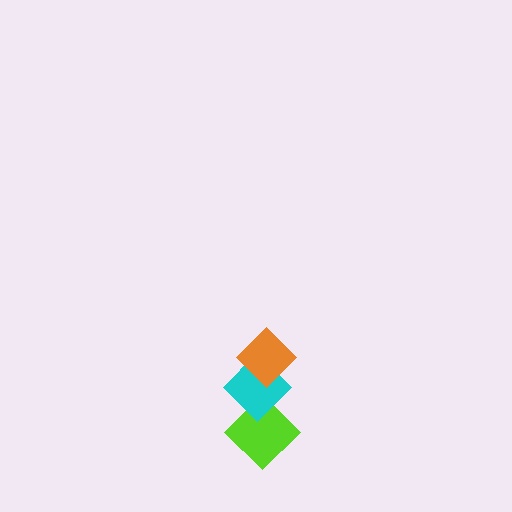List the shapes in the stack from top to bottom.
From top to bottom: the orange diamond, the cyan diamond, the lime diamond.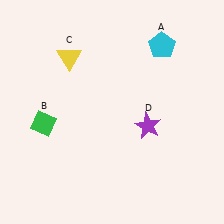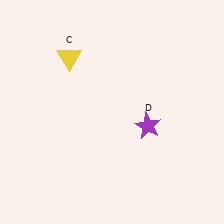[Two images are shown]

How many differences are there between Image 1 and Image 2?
There are 2 differences between the two images.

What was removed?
The cyan pentagon (A), the green diamond (B) were removed in Image 2.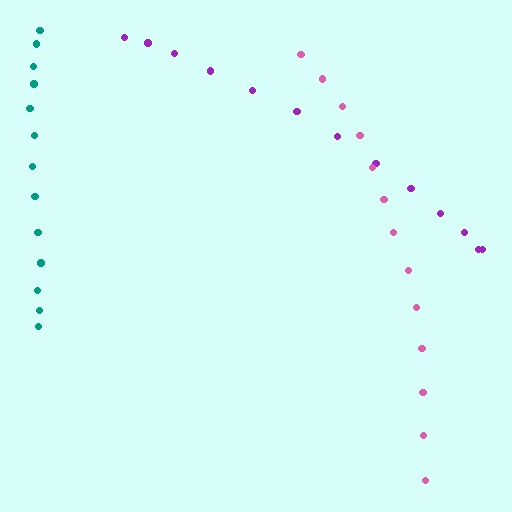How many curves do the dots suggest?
There are 3 distinct paths.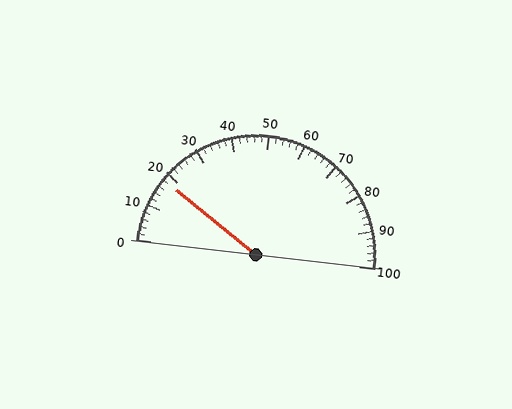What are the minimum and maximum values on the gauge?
The gauge ranges from 0 to 100.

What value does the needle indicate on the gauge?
The needle indicates approximately 18.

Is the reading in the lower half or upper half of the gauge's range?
The reading is in the lower half of the range (0 to 100).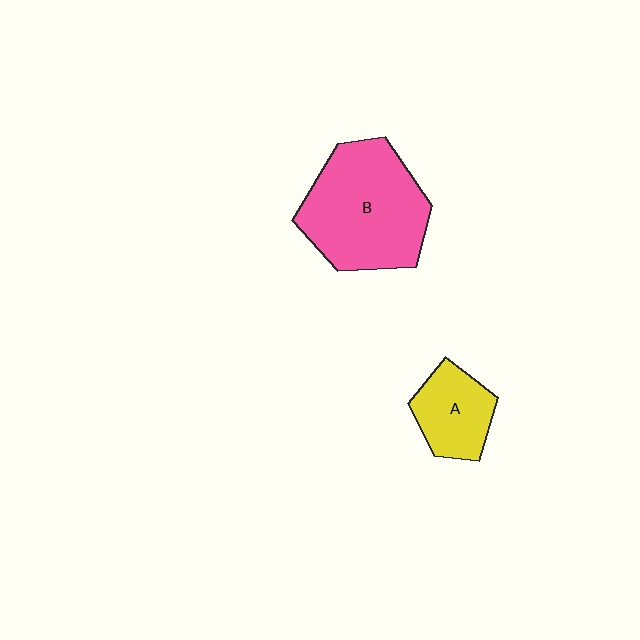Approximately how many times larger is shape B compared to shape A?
Approximately 2.2 times.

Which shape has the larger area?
Shape B (pink).